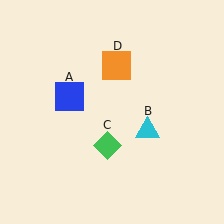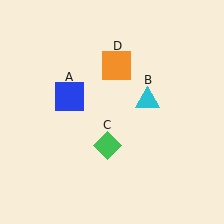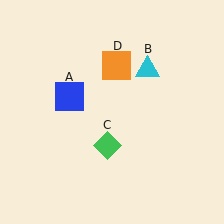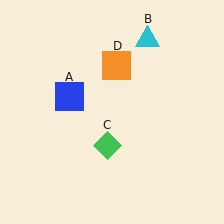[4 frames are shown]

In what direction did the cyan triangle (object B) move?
The cyan triangle (object B) moved up.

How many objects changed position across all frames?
1 object changed position: cyan triangle (object B).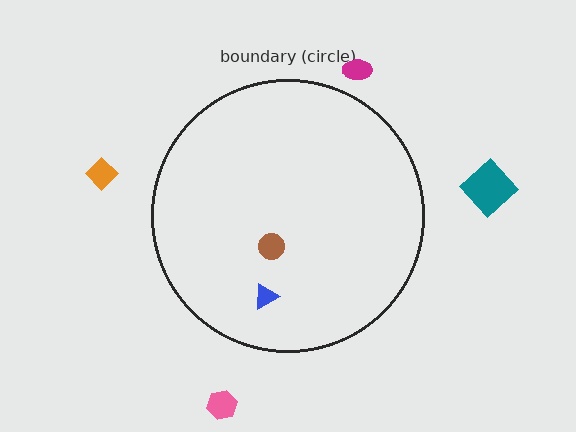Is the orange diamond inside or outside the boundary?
Outside.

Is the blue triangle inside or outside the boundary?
Inside.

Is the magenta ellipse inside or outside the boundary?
Outside.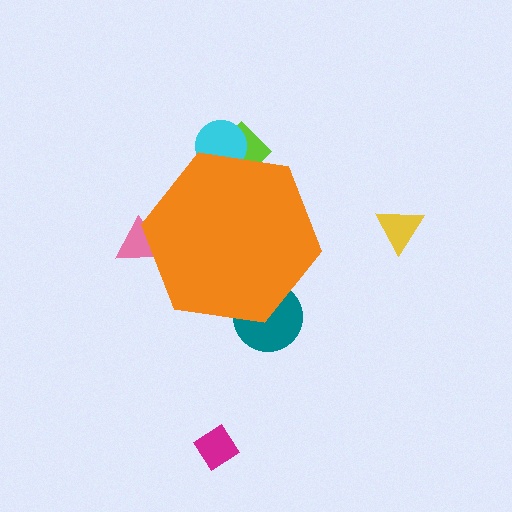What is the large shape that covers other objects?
An orange hexagon.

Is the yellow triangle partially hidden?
No, the yellow triangle is fully visible.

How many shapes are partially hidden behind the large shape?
4 shapes are partially hidden.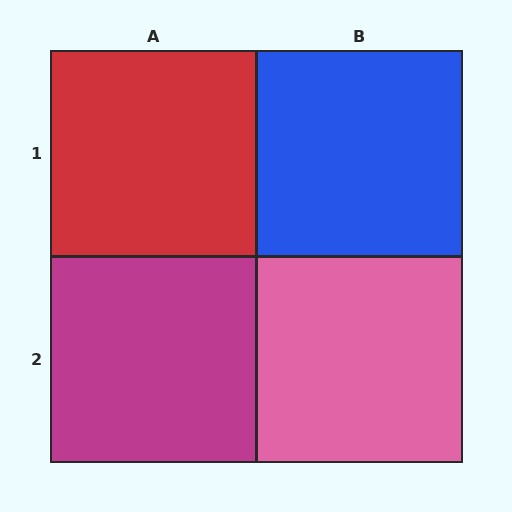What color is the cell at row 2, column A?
Magenta.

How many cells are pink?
1 cell is pink.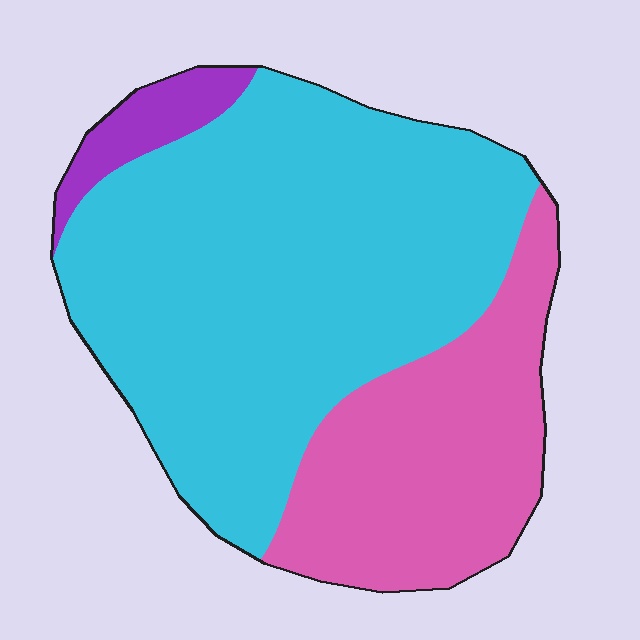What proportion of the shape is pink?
Pink covers roughly 30% of the shape.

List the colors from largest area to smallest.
From largest to smallest: cyan, pink, purple.